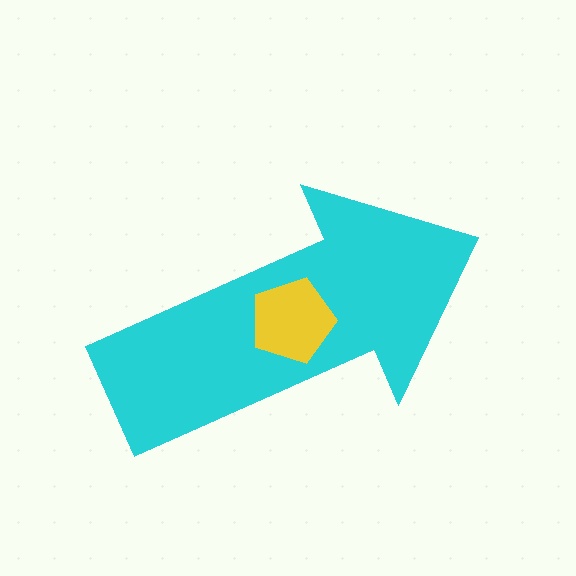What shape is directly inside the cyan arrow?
The yellow pentagon.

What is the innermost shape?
The yellow pentagon.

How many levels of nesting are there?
2.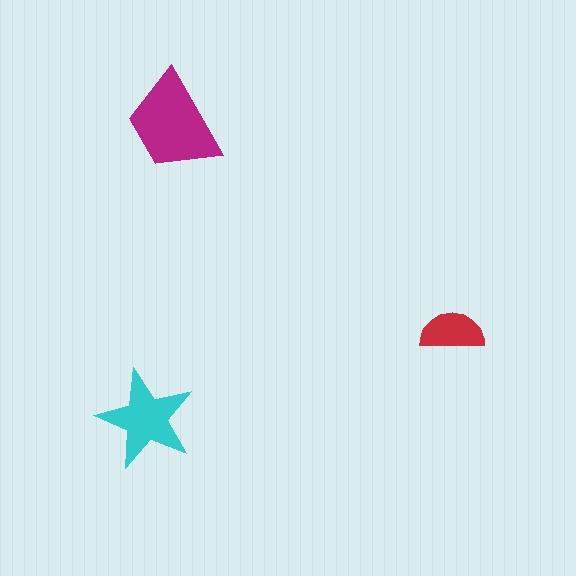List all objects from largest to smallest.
The magenta trapezoid, the cyan star, the red semicircle.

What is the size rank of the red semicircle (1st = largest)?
3rd.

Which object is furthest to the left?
The cyan star is leftmost.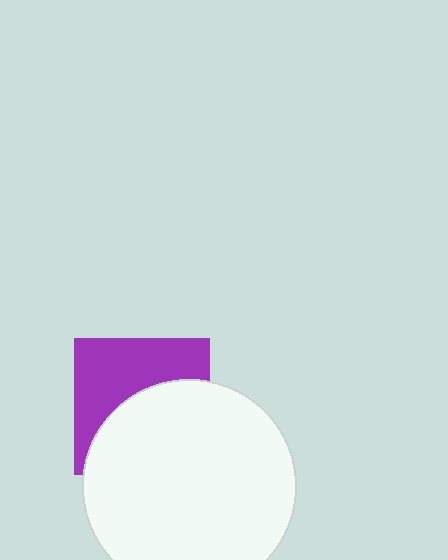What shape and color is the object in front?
The object in front is a white circle.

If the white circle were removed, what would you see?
You would see the complete purple square.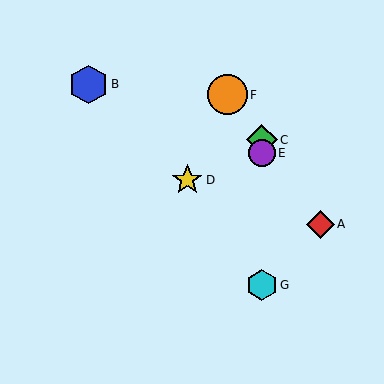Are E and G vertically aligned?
Yes, both are at x≈262.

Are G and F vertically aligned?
No, G is at x≈262 and F is at x≈227.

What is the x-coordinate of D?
Object D is at x≈187.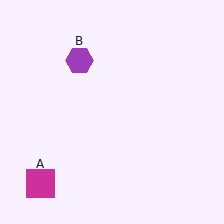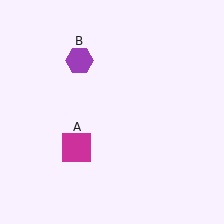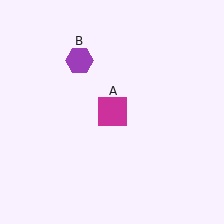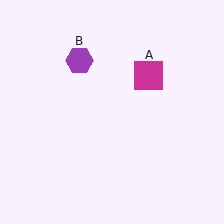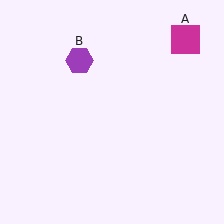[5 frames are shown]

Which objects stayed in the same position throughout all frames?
Purple hexagon (object B) remained stationary.